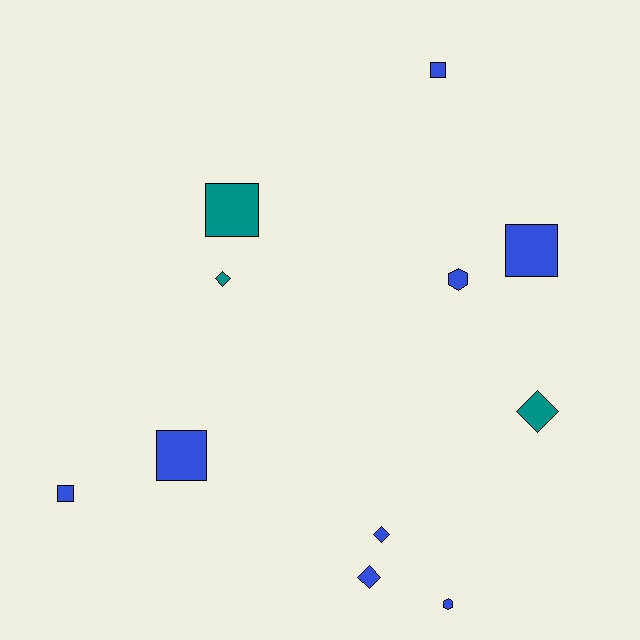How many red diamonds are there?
There are no red diamonds.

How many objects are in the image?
There are 11 objects.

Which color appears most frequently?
Blue, with 8 objects.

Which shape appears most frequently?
Square, with 5 objects.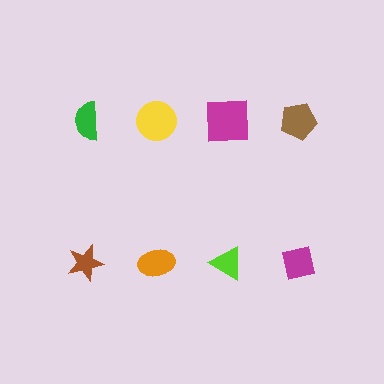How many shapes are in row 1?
4 shapes.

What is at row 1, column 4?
A brown pentagon.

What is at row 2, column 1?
A brown star.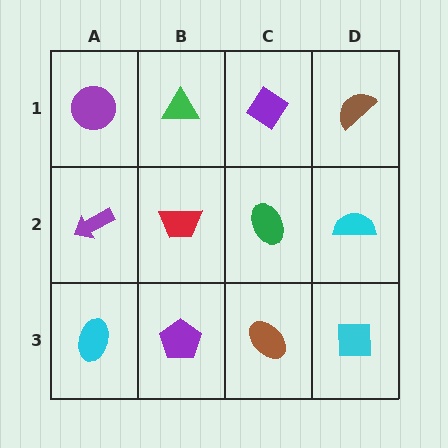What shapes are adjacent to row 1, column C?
A green ellipse (row 2, column C), a green triangle (row 1, column B), a brown semicircle (row 1, column D).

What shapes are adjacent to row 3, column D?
A cyan semicircle (row 2, column D), a brown ellipse (row 3, column C).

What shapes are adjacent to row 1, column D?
A cyan semicircle (row 2, column D), a purple diamond (row 1, column C).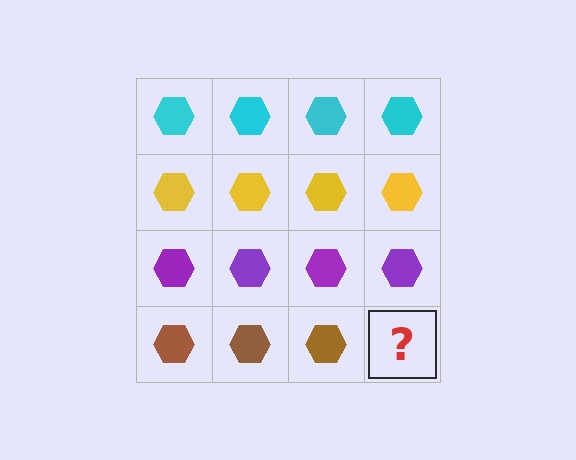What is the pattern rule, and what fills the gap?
The rule is that each row has a consistent color. The gap should be filled with a brown hexagon.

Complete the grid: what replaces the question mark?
The question mark should be replaced with a brown hexagon.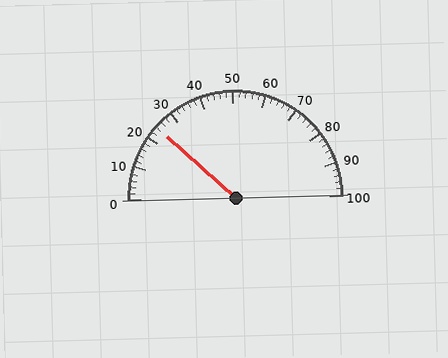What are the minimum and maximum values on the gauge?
The gauge ranges from 0 to 100.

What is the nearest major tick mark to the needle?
The nearest major tick mark is 20.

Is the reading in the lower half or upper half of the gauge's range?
The reading is in the lower half of the range (0 to 100).